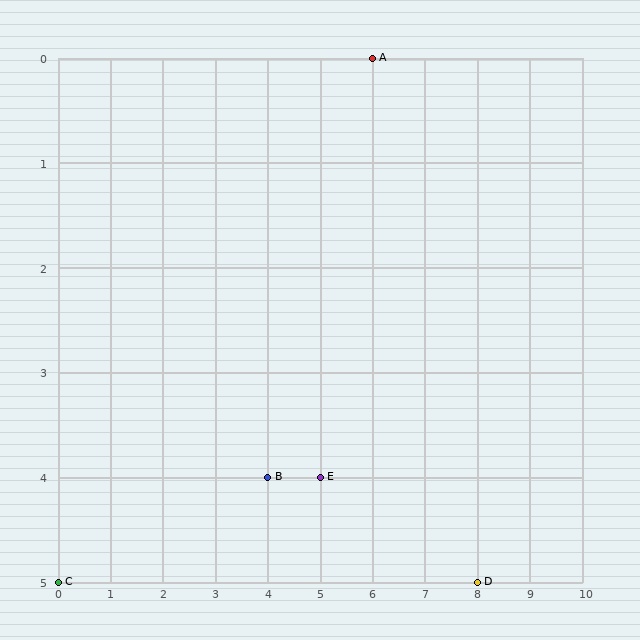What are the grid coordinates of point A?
Point A is at grid coordinates (6, 0).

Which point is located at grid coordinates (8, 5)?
Point D is at (8, 5).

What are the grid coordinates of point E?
Point E is at grid coordinates (5, 4).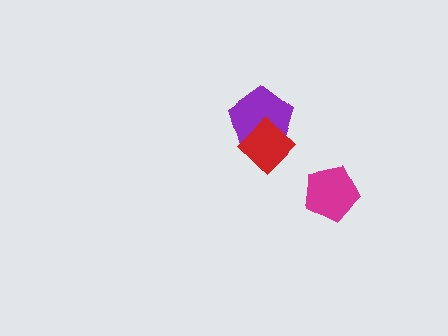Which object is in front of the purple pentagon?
The red diamond is in front of the purple pentagon.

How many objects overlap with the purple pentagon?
1 object overlaps with the purple pentagon.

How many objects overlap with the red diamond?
1 object overlaps with the red diamond.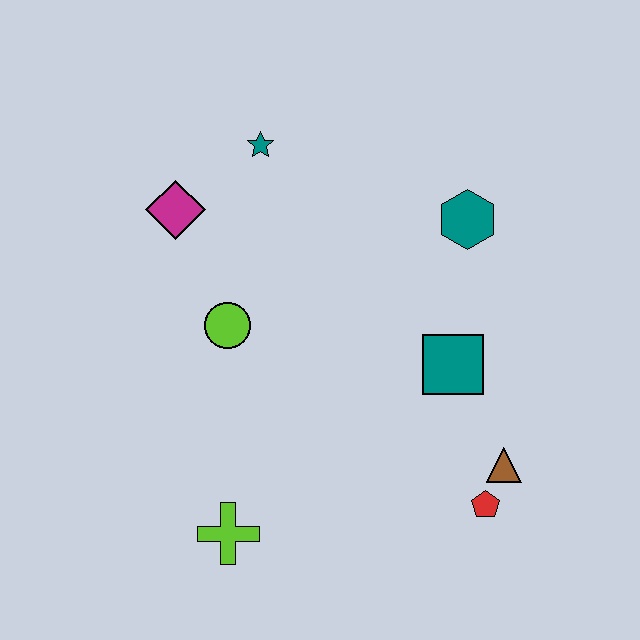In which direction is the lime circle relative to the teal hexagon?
The lime circle is to the left of the teal hexagon.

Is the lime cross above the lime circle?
No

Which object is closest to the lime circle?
The magenta diamond is closest to the lime circle.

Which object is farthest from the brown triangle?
The magenta diamond is farthest from the brown triangle.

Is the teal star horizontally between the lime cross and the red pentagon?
Yes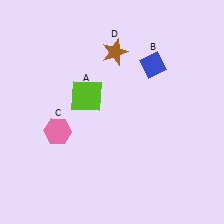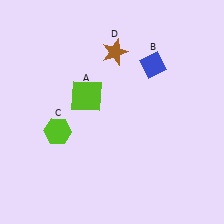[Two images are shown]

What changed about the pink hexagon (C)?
In Image 1, C is pink. In Image 2, it changed to lime.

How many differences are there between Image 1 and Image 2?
There is 1 difference between the two images.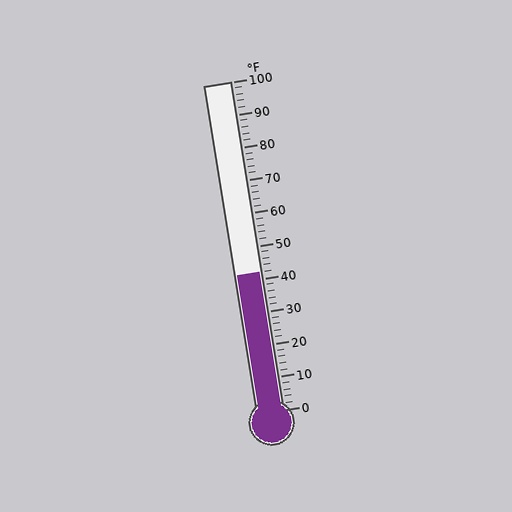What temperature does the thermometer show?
The thermometer shows approximately 42°F.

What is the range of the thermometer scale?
The thermometer scale ranges from 0°F to 100°F.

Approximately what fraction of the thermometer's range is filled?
The thermometer is filled to approximately 40% of its range.